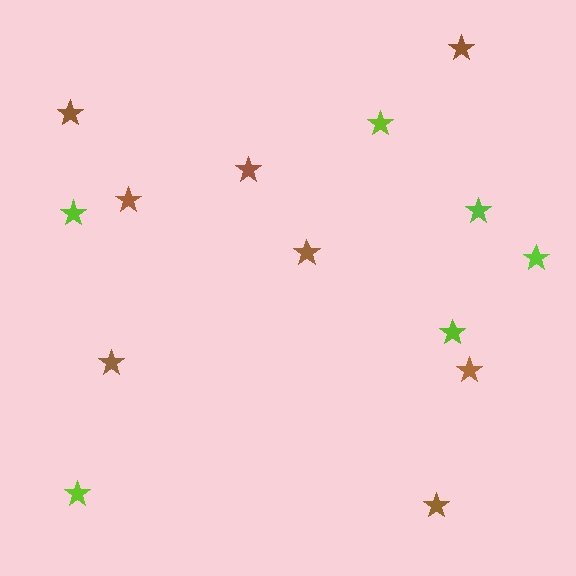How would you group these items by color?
There are 2 groups: one group of brown stars (8) and one group of lime stars (6).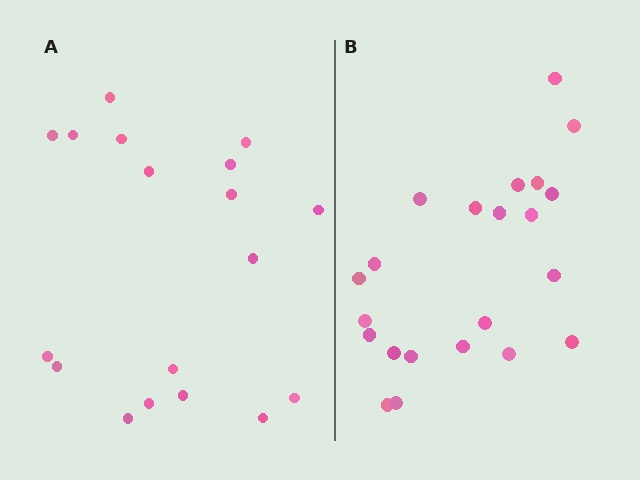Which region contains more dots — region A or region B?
Region B (the right region) has more dots.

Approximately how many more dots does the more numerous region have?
Region B has about 4 more dots than region A.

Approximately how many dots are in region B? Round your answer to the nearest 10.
About 20 dots. (The exact count is 22, which rounds to 20.)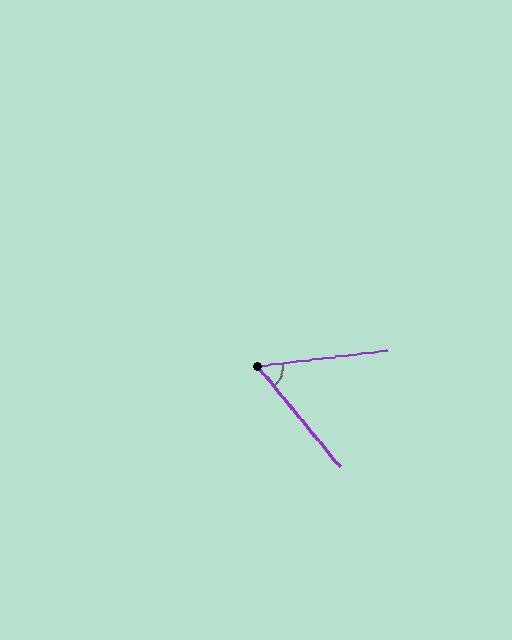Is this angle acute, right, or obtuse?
It is acute.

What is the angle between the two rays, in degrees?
Approximately 58 degrees.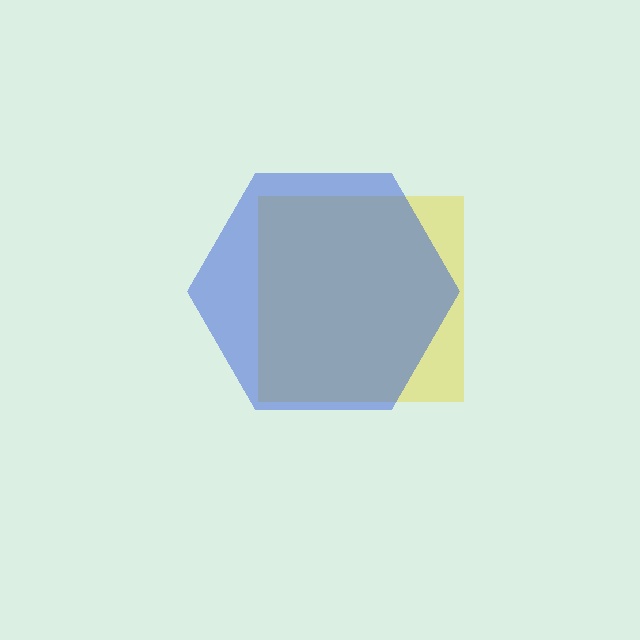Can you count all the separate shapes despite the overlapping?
Yes, there are 2 separate shapes.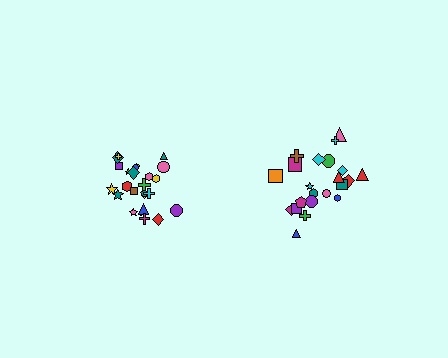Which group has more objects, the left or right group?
The left group.